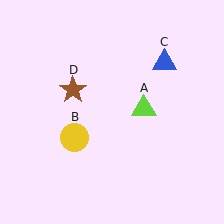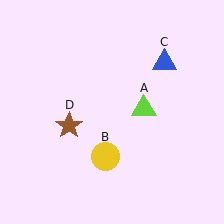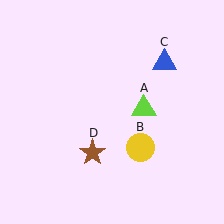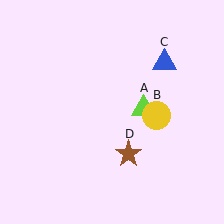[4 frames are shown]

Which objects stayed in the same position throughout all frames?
Lime triangle (object A) and blue triangle (object C) remained stationary.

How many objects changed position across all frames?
2 objects changed position: yellow circle (object B), brown star (object D).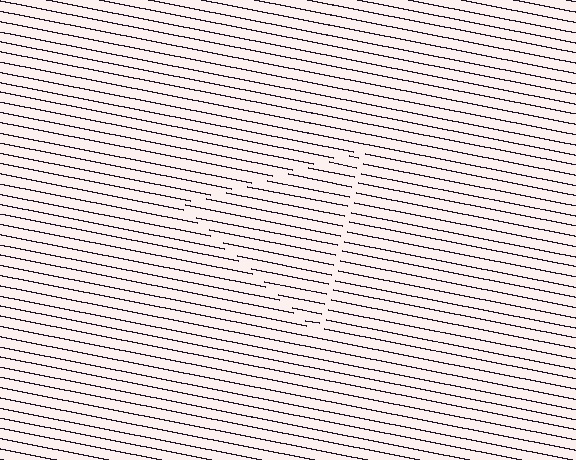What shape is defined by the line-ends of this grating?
An illusory triangle. The interior of the shape contains the same grating, shifted by half a period — the contour is defined by the phase discontinuity where line-ends from the inner and outer gratings abut.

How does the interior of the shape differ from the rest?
The interior of the shape contains the same grating, shifted by half a period — the contour is defined by the phase discontinuity where line-ends from the inner and outer gratings abut.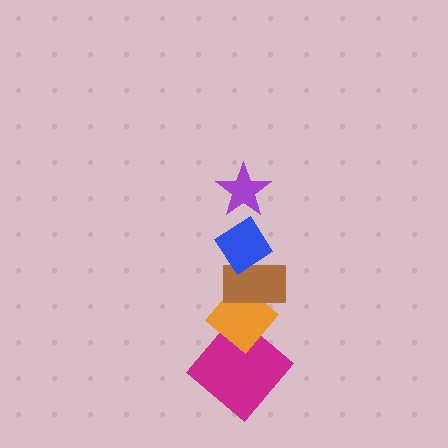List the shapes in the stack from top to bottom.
From top to bottom: the purple star, the blue diamond, the brown rectangle, the orange diamond, the magenta diamond.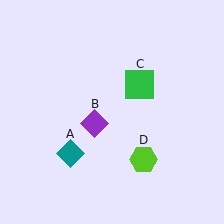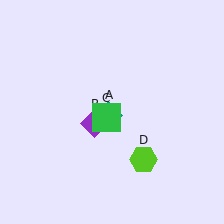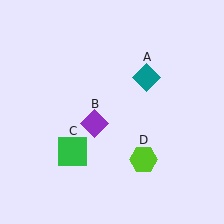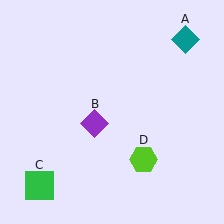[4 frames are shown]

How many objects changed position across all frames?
2 objects changed position: teal diamond (object A), green square (object C).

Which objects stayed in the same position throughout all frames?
Purple diamond (object B) and lime hexagon (object D) remained stationary.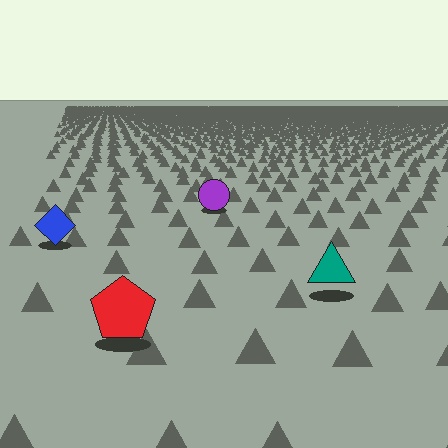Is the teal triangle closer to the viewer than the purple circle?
Yes. The teal triangle is closer — you can tell from the texture gradient: the ground texture is coarser near it.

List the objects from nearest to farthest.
From nearest to farthest: the red pentagon, the teal triangle, the blue diamond, the purple circle.